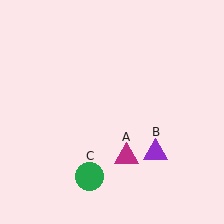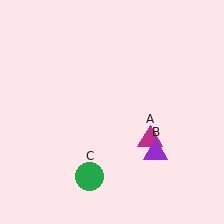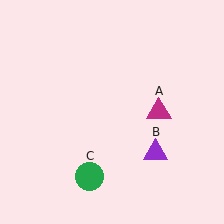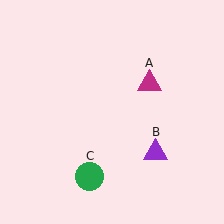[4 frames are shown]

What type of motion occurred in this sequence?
The magenta triangle (object A) rotated counterclockwise around the center of the scene.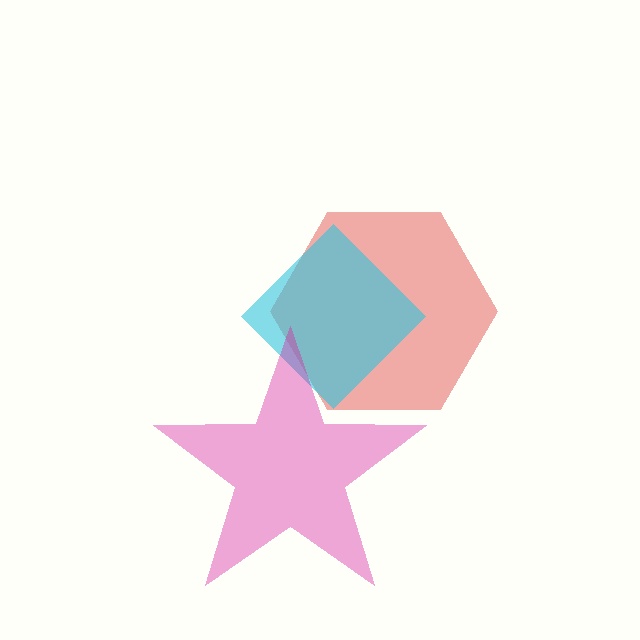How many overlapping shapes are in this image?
There are 3 overlapping shapes in the image.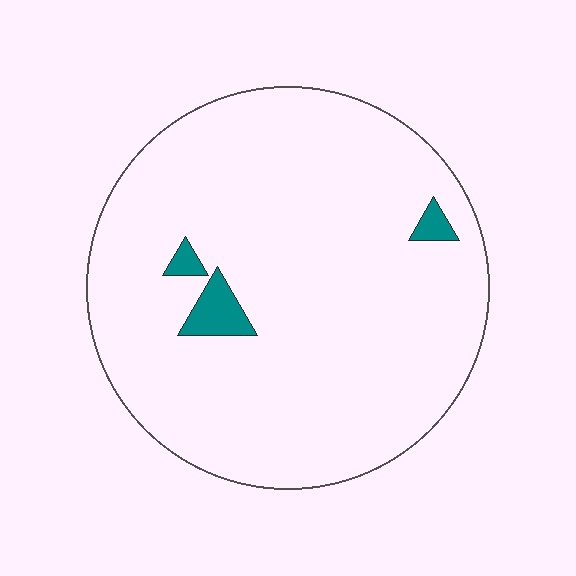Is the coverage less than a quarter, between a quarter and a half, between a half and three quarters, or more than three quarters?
Less than a quarter.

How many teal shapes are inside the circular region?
3.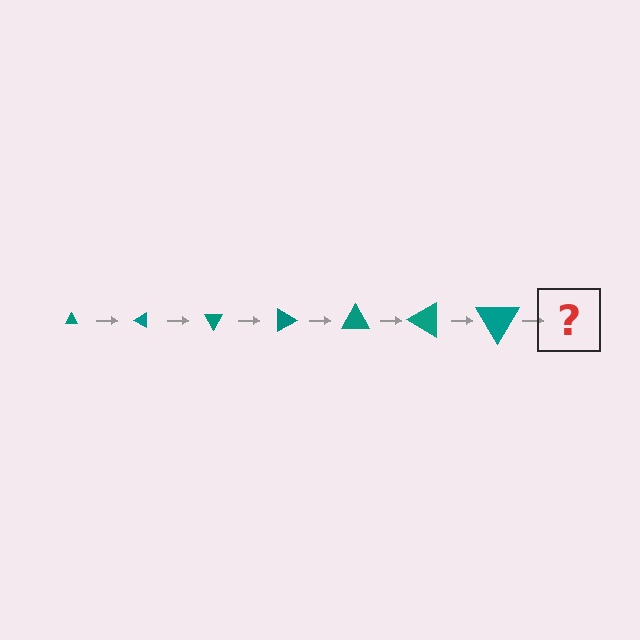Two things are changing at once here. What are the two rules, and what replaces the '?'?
The two rules are that the triangle grows larger each step and it rotates 30 degrees each step. The '?' should be a triangle, larger than the previous one and rotated 210 degrees from the start.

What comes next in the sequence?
The next element should be a triangle, larger than the previous one and rotated 210 degrees from the start.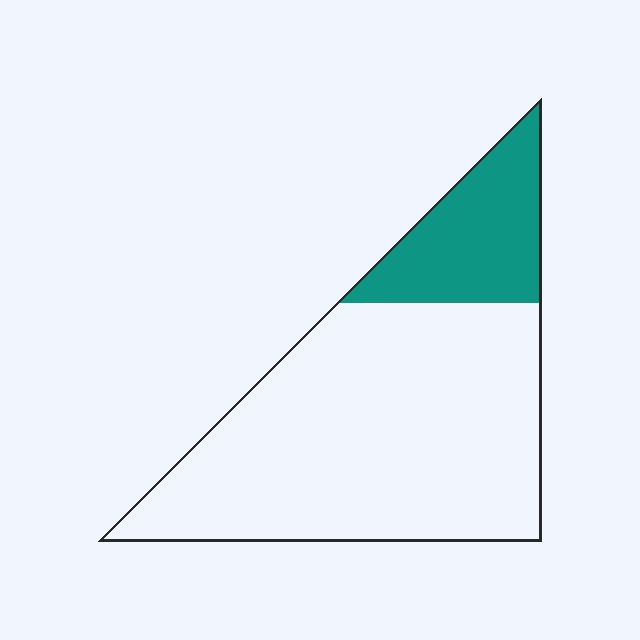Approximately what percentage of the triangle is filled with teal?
Approximately 20%.